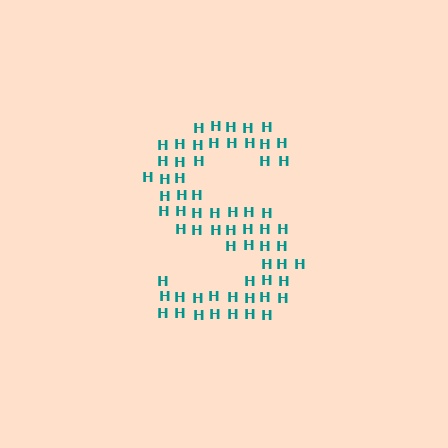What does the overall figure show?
The overall figure shows the letter S.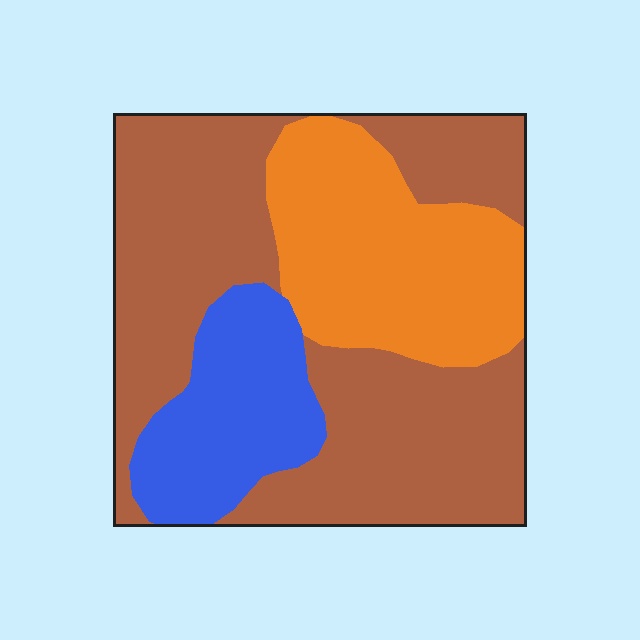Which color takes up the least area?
Blue, at roughly 20%.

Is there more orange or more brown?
Brown.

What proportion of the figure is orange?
Orange takes up between a sixth and a third of the figure.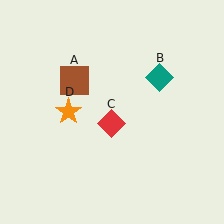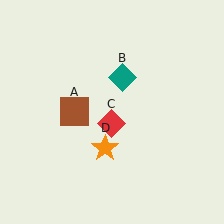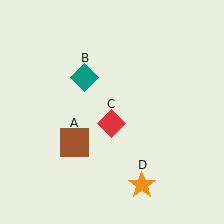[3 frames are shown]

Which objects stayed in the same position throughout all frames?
Red diamond (object C) remained stationary.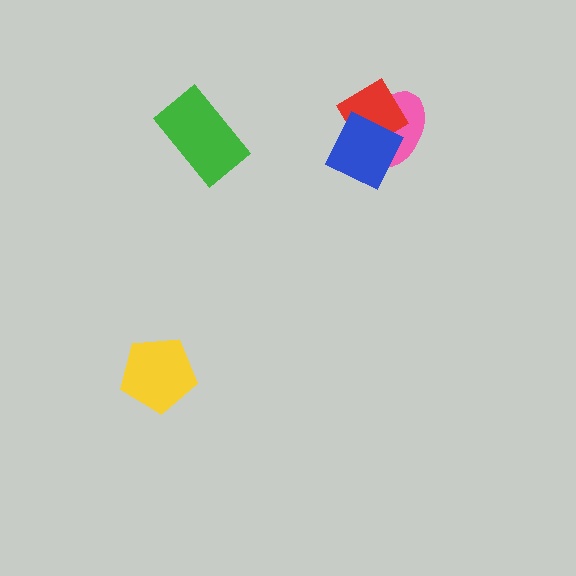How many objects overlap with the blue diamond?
2 objects overlap with the blue diamond.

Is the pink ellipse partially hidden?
Yes, it is partially covered by another shape.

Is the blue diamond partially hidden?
No, no other shape covers it.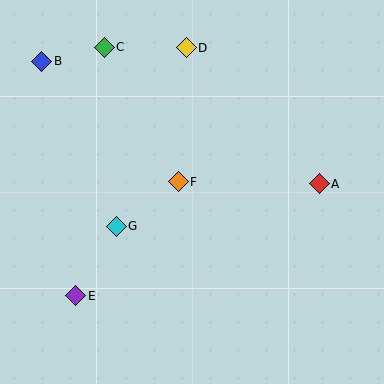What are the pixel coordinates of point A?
Point A is at (319, 184).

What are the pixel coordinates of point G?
Point G is at (116, 226).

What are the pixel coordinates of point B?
Point B is at (42, 61).